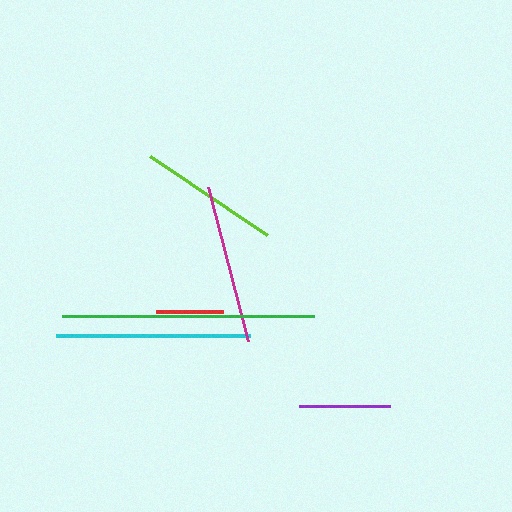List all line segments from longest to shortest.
From longest to shortest: green, cyan, magenta, lime, purple, red.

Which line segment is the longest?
The green line is the longest at approximately 251 pixels.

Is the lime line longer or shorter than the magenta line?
The magenta line is longer than the lime line.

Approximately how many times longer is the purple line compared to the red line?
The purple line is approximately 1.4 times the length of the red line.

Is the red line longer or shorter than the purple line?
The purple line is longer than the red line.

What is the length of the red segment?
The red segment is approximately 67 pixels long.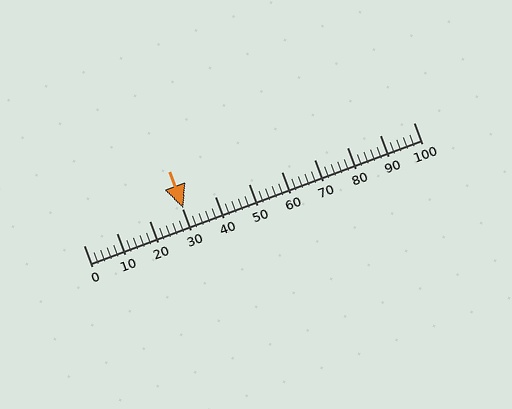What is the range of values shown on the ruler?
The ruler shows values from 0 to 100.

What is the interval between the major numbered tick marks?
The major tick marks are spaced 10 units apart.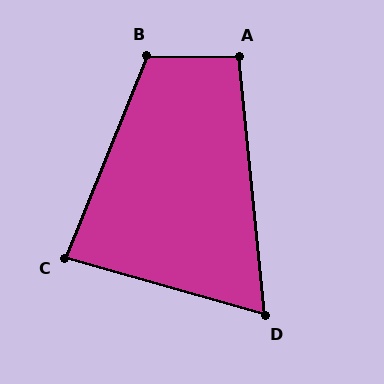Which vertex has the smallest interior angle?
D, at approximately 68 degrees.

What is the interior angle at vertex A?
Approximately 96 degrees (obtuse).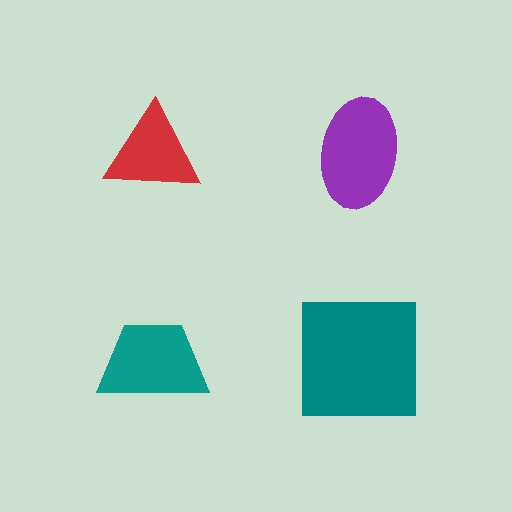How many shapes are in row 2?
2 shapes.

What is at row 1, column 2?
A purple ellipse.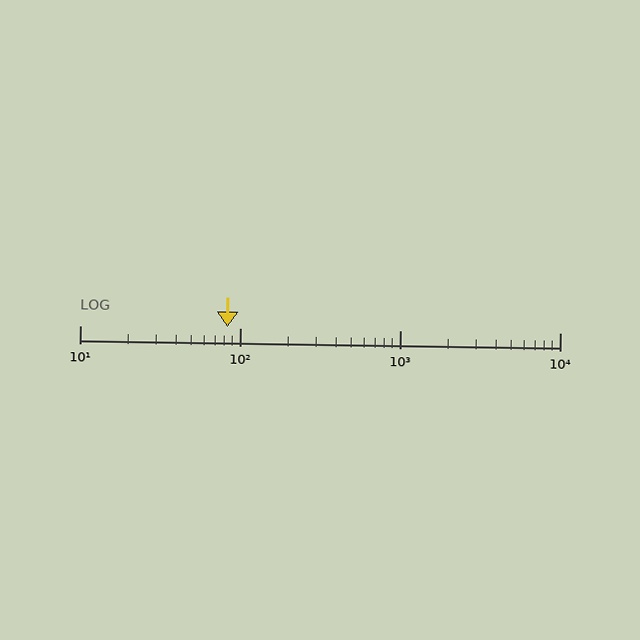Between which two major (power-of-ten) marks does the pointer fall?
The pointer is between 10 and 100.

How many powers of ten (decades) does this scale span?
The scale spans 3 decades, from 10 to 10000.